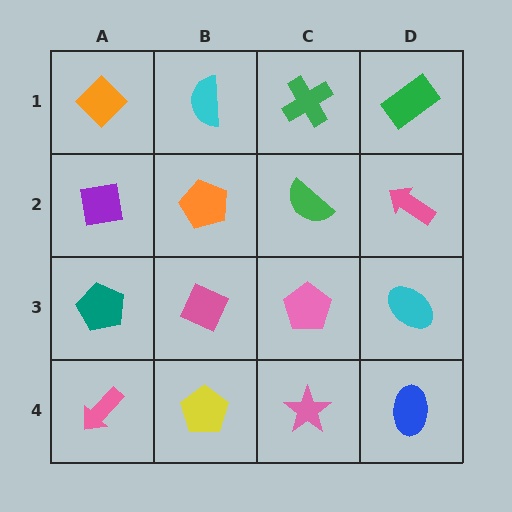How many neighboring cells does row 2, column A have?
3.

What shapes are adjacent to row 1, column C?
A green semicircle (row 2, column C), a cyan semicircle (row 1, column B), a green rectangle (row 1, column D).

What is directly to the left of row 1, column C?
A cyan semicircle.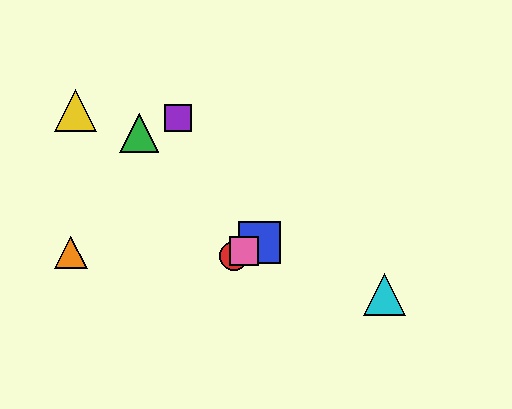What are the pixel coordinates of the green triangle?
The green triangle is at (139, 133).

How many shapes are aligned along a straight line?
3 shapes (the red circle, the blue square, the pink square) are aligned along a straight line.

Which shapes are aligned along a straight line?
The red circle, the blue square, the pink square are aligned along a straight line.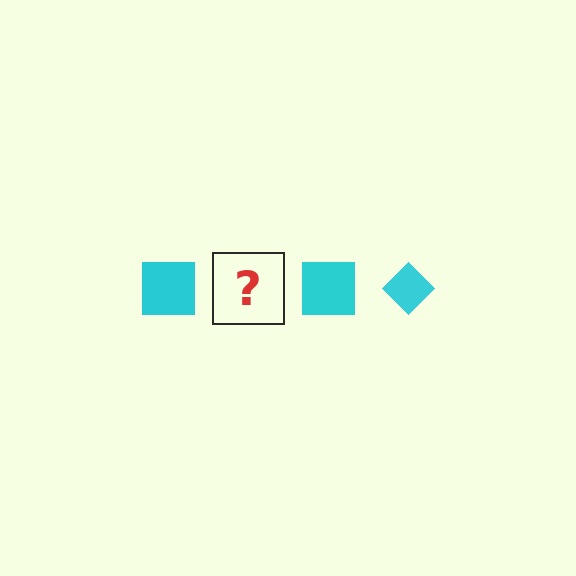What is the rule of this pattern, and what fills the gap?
The rule is that the pattern cycles through square, diamond shapes in cyan. The gap should be filled with a cyan diamond.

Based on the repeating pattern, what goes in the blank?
The blank should be a cyan diamond.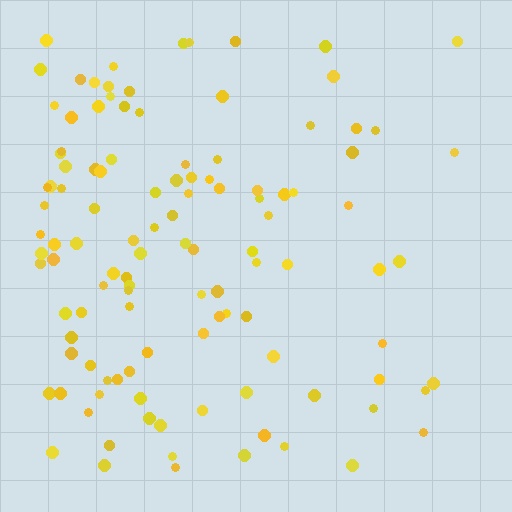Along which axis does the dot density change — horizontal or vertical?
Horizontal.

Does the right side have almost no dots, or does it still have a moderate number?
Still a moderate number, just noticeably fewer than the left.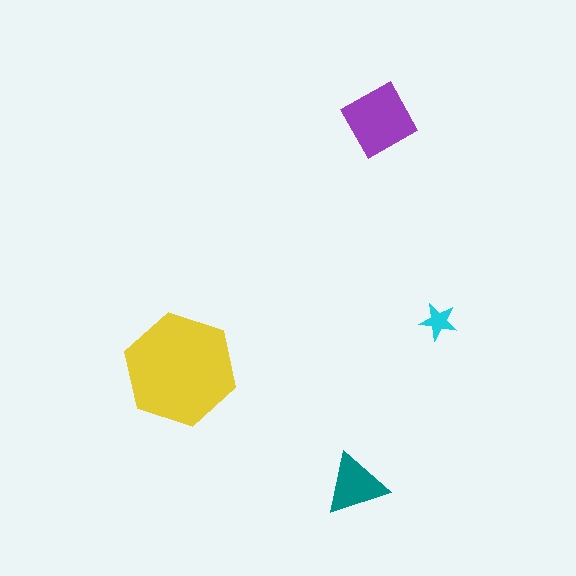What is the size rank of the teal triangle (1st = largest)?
3rd.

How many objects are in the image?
There are 4 objects in the image.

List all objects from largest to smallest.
The yellow hexagon, the purple square, the teal triangle, the cyan star.